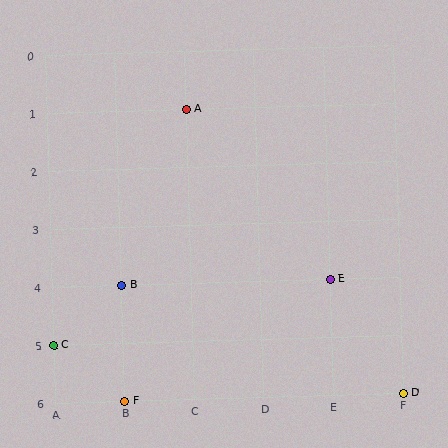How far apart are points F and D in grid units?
Points F and D are 4 columns apart.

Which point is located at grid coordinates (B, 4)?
Point B is at (B, 4).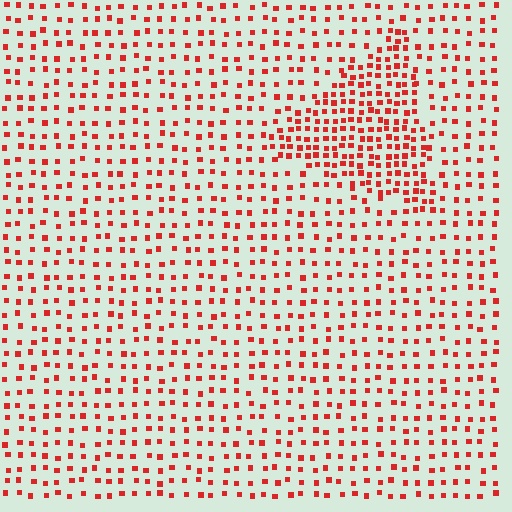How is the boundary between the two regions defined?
The boundary is defined by a change in element density (approximately 2.1x ratio). All elements are the same color, size, and shape.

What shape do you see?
I see a triangle.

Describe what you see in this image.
The image contains small red elements arranged at two different densities. A triangle-shaped region is visible where the elements are more densely packed than the surrounding area.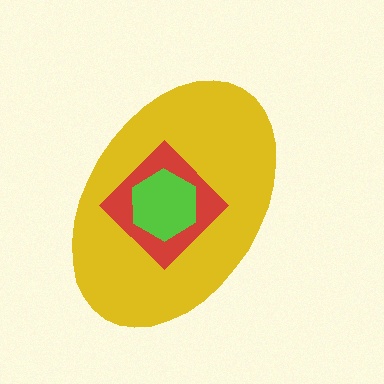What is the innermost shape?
The lime hexagon.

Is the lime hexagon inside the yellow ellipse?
Yes.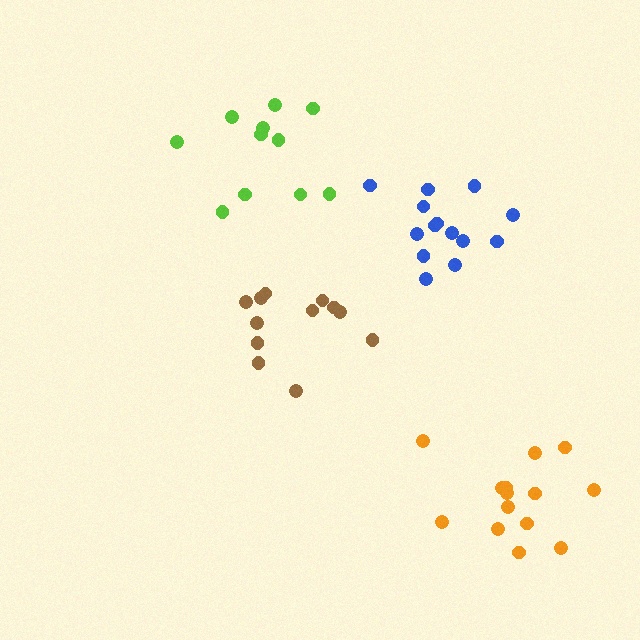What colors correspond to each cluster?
The clusters are colored: orange, lime, brown, blue.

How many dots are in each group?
Group 1: 14 dots, Group 2: 11 dots, Group 3: 12 dots, Group 4: 14 dots (51 total).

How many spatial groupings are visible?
There are 4 spatial groupings.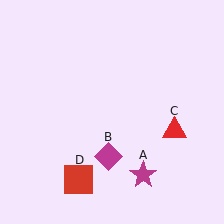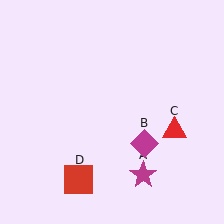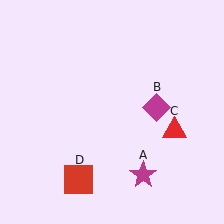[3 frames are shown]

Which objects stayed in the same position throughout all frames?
Magenta star (object A) and red triangle (object C) and red square (object D) remained stationary.